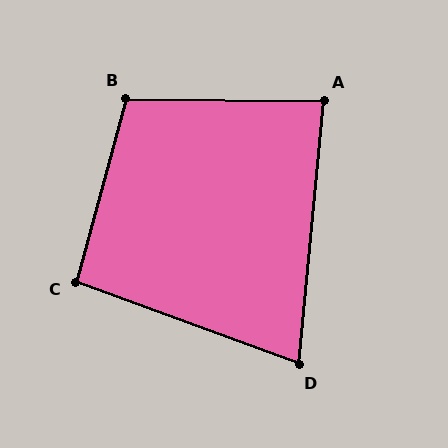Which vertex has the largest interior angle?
B, at approximately 105 degrees.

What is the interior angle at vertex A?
Approximately 85 degrees (approximately right).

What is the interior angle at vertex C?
Approximately 95 degrees (approximately right).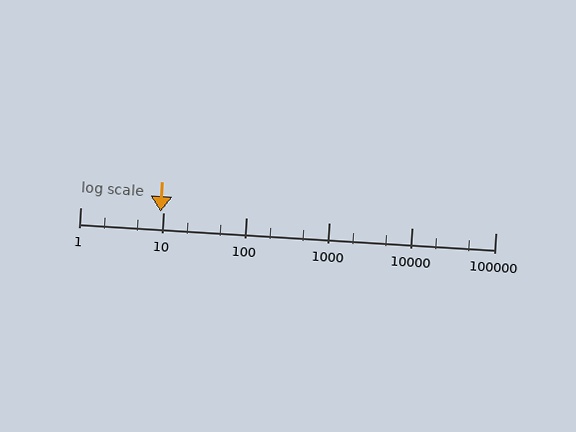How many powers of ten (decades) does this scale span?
The scale spans 5 decades, from 1 to 100000.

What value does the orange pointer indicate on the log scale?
The pointer indicates approximately 9.4.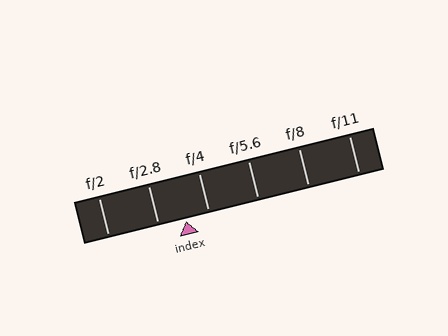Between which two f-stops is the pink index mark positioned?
The index mark is between f/2.8 and f/4.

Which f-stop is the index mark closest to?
The index mark is closest to f/4.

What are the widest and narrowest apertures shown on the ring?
The widest aperture shown is f/2 and the narrowest is f/11.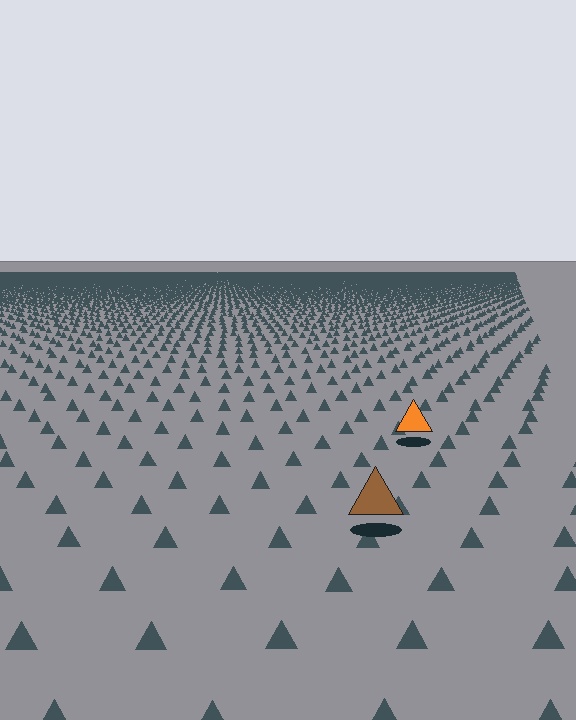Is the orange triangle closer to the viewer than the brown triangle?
No. The brown triangle is closer — you can tell from the texture gradient: the ground texture is coarser near it.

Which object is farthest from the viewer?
The orange triangle is farthest from the viewer. It appears smaller and the ground texture around it is denser.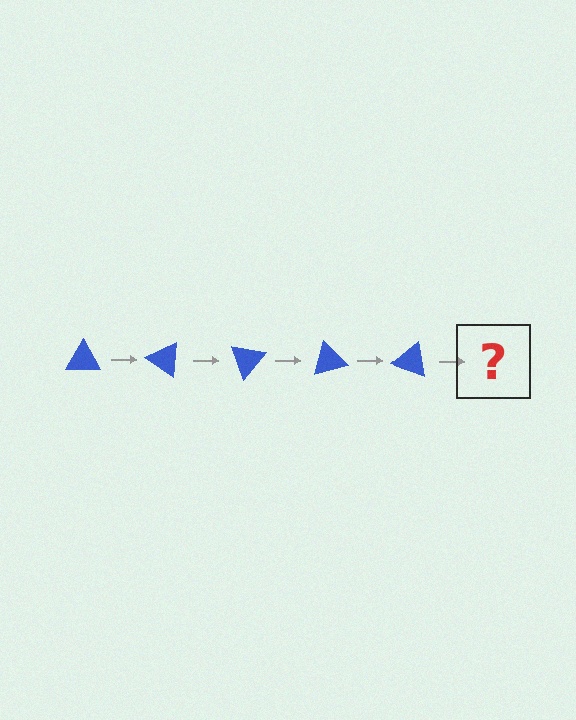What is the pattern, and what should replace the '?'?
The pattern is that the triangle rotates 35 degrees each step. The '?' should be a blue triangle rotated 175 degrees.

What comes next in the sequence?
The next element should be a blue triangle rotated 175 degrees.